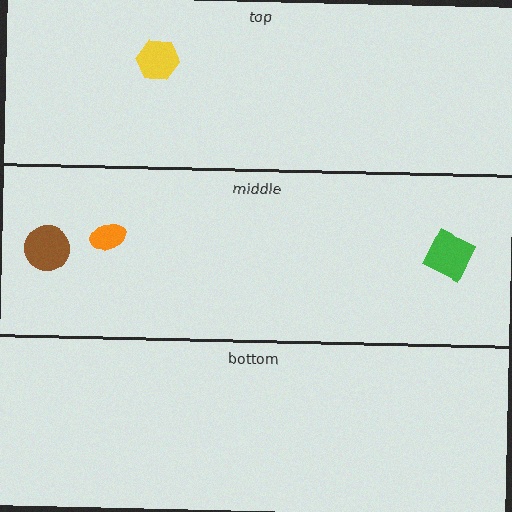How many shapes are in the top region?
1.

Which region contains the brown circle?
The middle region.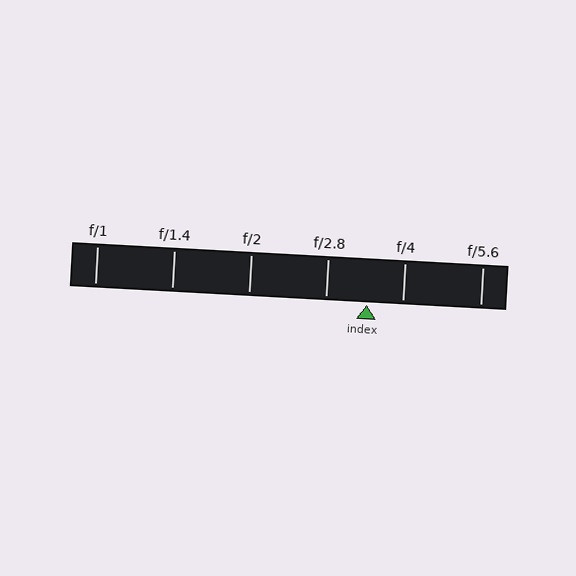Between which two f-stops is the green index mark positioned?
The index mark is between f/2.8 and f/4.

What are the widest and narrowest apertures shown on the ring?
The widest aperture shown is f/1 and the narrowest is f/5.6.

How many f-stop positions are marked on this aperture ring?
There are 6 f-stop positions marked.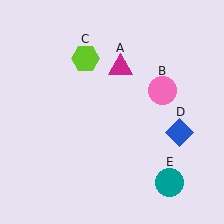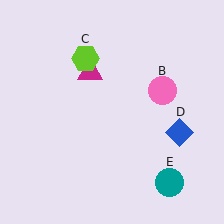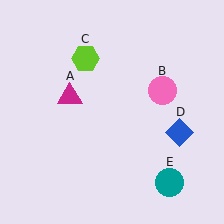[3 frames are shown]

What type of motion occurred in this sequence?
The magenta triangle (object A) rotated counterclockwise around the center of the scene.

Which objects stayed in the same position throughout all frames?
Pink circle (object B) and lime hexagon (object C) and blue diamond (object D) and teal circle (object E) remained stationary.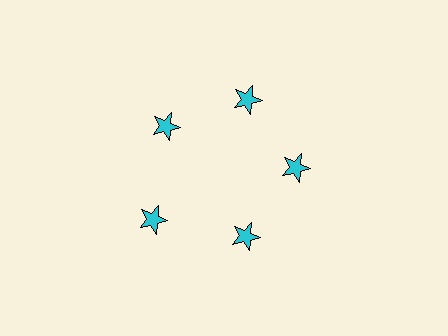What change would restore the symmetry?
The symmetry would be restored by moving it inward, back onto the ring so that all 5 stars sit at equal angles and equal distance from the center.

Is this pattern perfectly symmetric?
No. The 5 cyan stars are arranged in a ring, but one element near the 8 o'clock position is pushed outward from the center, breaking the 5-fold rotational symmetry.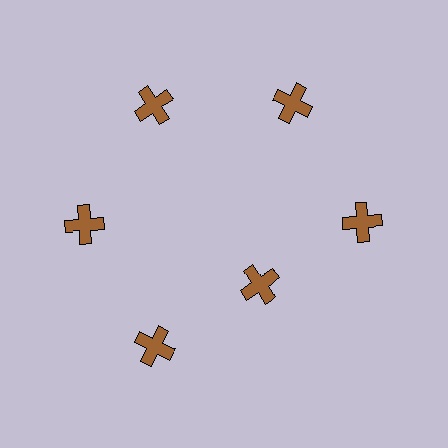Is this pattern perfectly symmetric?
No. The 6 brown crosses are arranged in a ring, but one element near the 5 o'clock position is pulled inward toward the center, breaking the 6-fold rotational symmetry.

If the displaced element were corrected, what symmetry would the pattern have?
It would have 6-fold rotational symmetry — the pattern would map onto itself every 60 degrees.